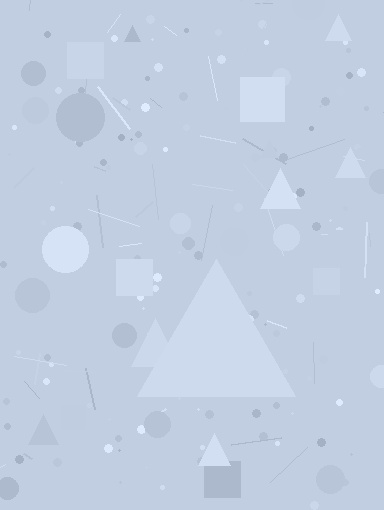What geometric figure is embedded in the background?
A triangle is embedded in the background.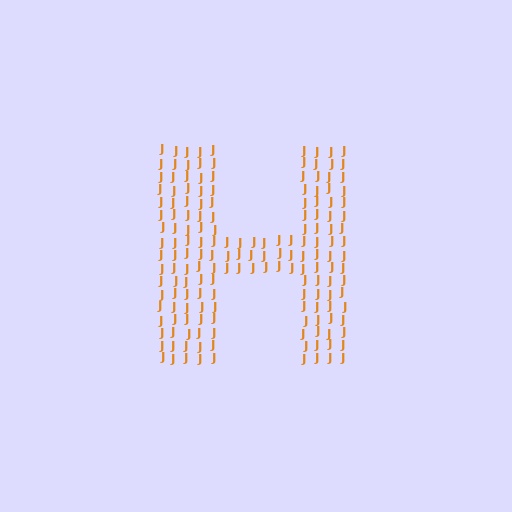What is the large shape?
The large shape is the letter H.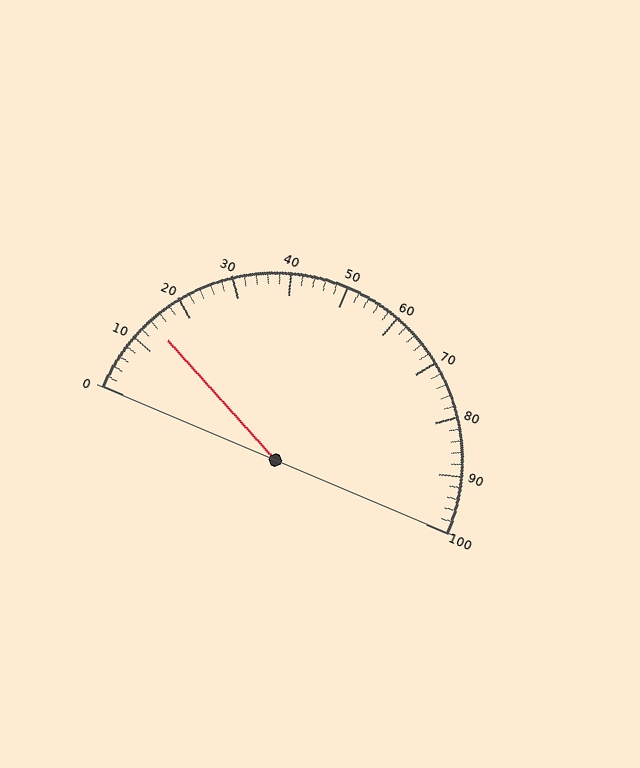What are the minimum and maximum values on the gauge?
The gauge ranges from 0 to 100.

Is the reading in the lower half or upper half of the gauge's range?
The reading is in the lower half of the range (0 to 100).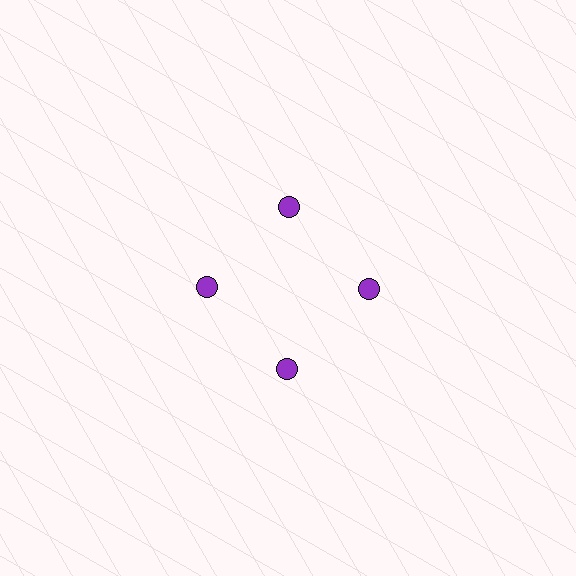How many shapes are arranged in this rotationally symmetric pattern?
There are 4 shapes, arranged in 4 groups of 1.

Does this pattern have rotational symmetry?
Yes, this pattern has 4-fold rotational symmetry. It looks the same after rotating 90 degrees around the center.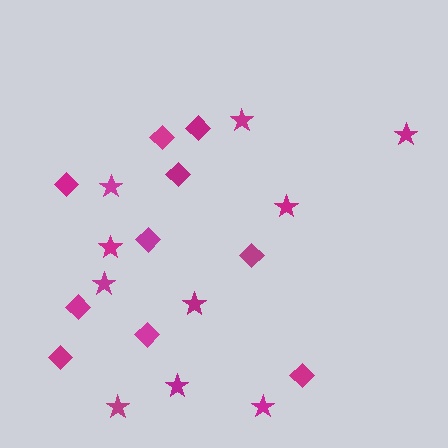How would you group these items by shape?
There are 2 groups: one group of diamonds (10) and one group of stars (10).